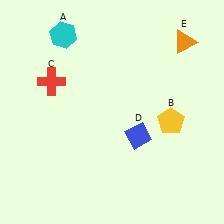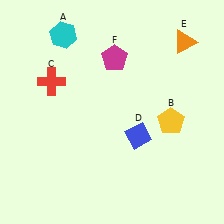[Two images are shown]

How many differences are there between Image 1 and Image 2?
There is 1 difference between the two images.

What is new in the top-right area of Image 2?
A magenta pentagon (F) was added in the top-right area of Image 2.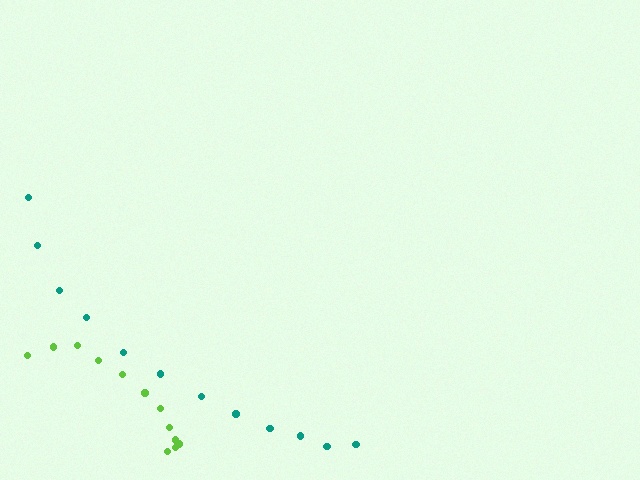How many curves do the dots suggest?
There are 2 distinct paths.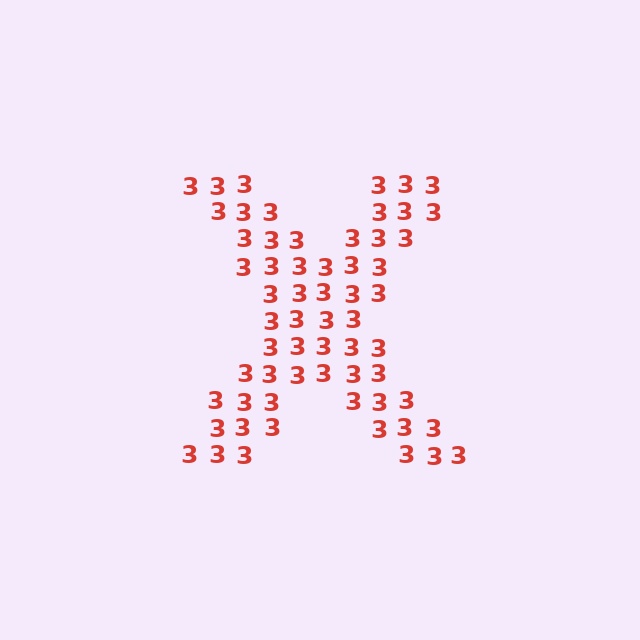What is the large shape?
The large shape is the letter X.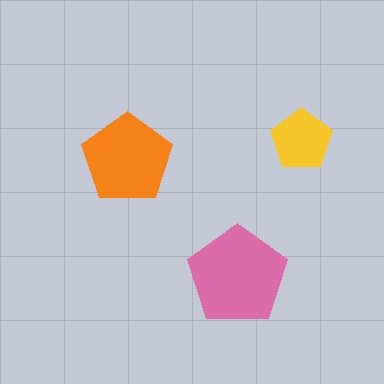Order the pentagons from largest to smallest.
the pink one, the orange one, the yellow one.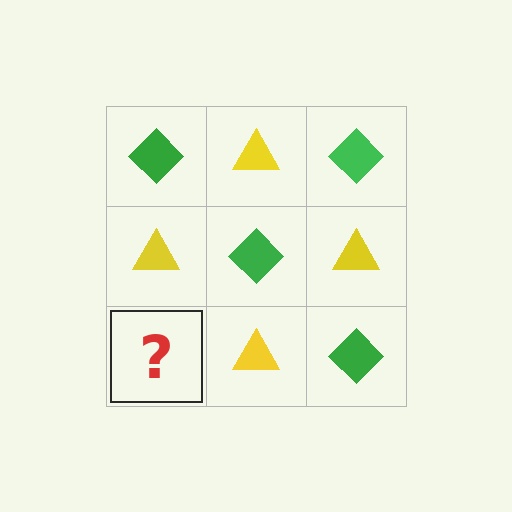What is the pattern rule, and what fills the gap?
The rule is that it alternates green diamond and yellow triangle in a checkerboard pattern. The gap should be filled with a green diamond.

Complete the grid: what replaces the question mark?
The question mark should be replaced with a green diamond.